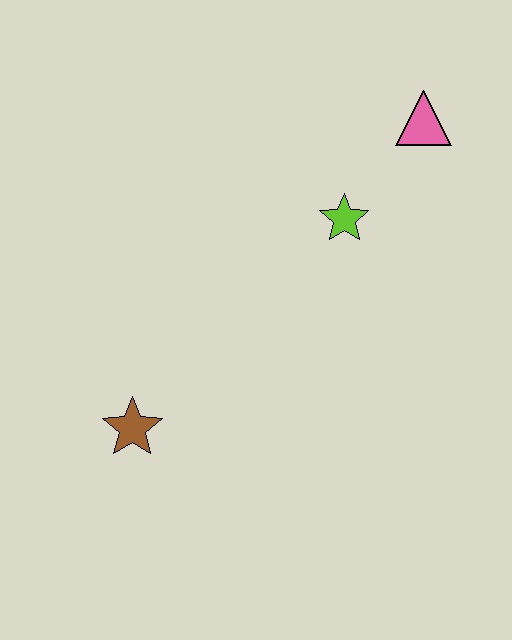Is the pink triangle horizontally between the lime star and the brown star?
No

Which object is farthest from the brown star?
The pink triangle is farthest from the brown star.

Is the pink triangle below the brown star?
No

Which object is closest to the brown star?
The lime star is closest to the brown star.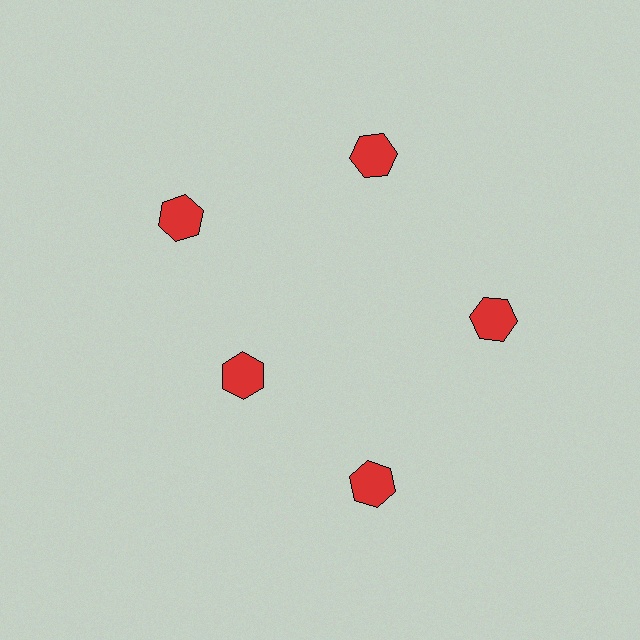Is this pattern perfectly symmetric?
No. The 5 red hexagons are arranged in a ring, but one element near the 8 o'clock position is pulled inward toward the center, breaking the 5-fold rotational symmetry.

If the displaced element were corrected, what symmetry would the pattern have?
It would have 5-fold rotational symmetry — the pattern would map onto itself every 72 degrees.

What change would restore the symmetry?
The symmetry would be restored by moving it outward, back onto the ring so that all 5 hexagons sit at equal angles and equal distance from the center.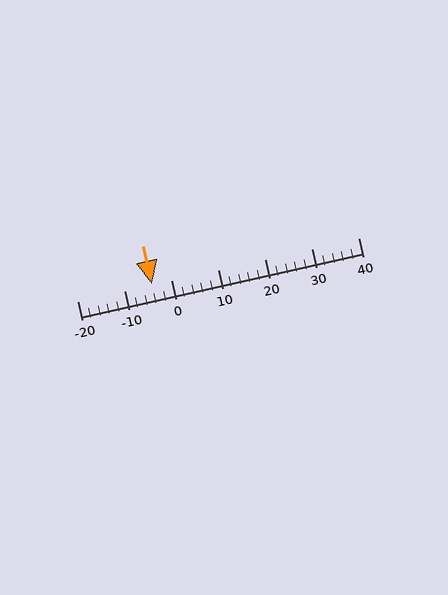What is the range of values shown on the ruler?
The ruler shows values from -20 to 40.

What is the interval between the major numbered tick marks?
The major tick marks are spaced 10 units apart.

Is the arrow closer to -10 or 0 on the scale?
The arrow is closer to 0.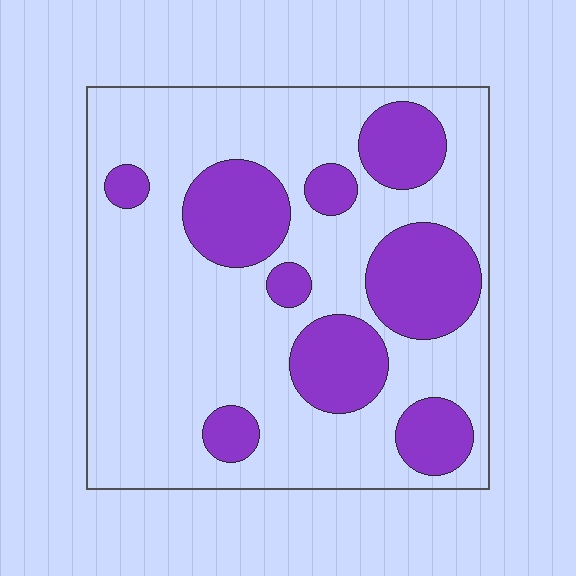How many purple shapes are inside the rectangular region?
9.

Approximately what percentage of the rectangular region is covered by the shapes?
Approximately 30%.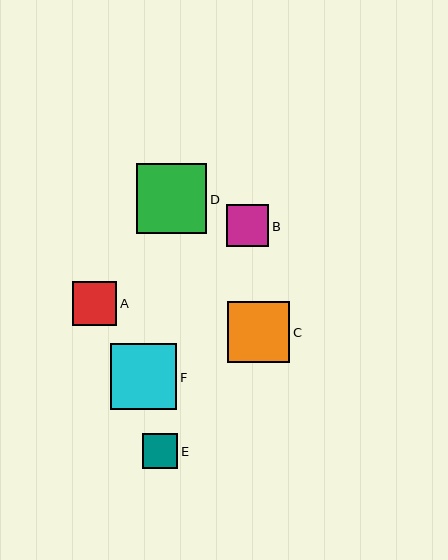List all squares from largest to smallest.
From largest to smallest: D, F, C, A, B, E.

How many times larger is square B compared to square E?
Square B is approximately 1.2 times the size of square E.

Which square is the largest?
Square D is the largest with a size of approximately 70 pixels.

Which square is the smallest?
Square E is the smallest with a size of approximately 35 pixels.